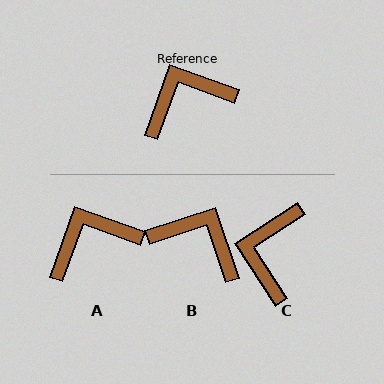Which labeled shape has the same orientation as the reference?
A.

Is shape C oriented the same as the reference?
No, it is off by about 53 degrees.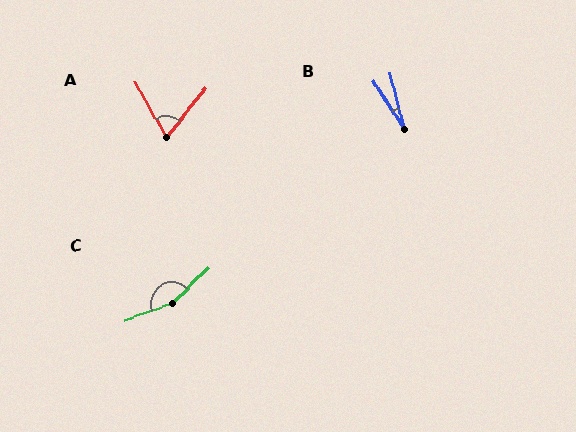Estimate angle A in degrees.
Approximately 69 degrees.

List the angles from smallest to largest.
B (18°), A (69°), C (156°).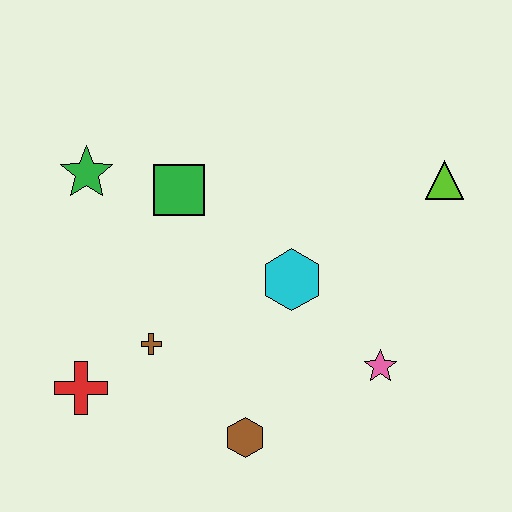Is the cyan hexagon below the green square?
Yes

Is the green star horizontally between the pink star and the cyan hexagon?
No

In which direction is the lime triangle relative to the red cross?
The lime triangle is to the right of the red cross.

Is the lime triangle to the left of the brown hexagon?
No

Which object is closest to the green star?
The green square is closest to the green star.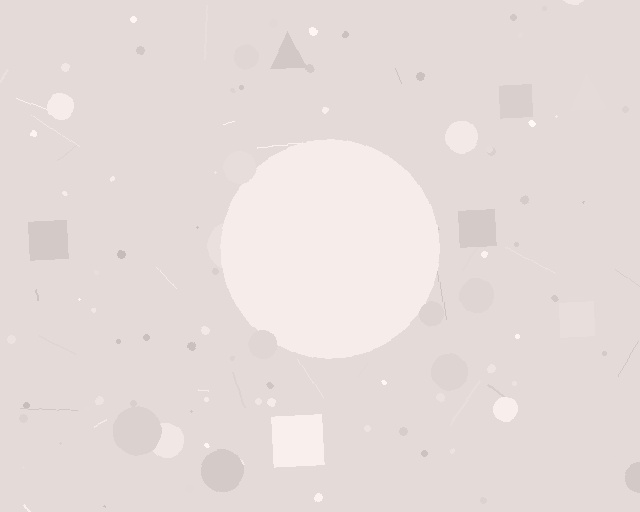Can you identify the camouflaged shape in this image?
The camouflaged shape is a circle.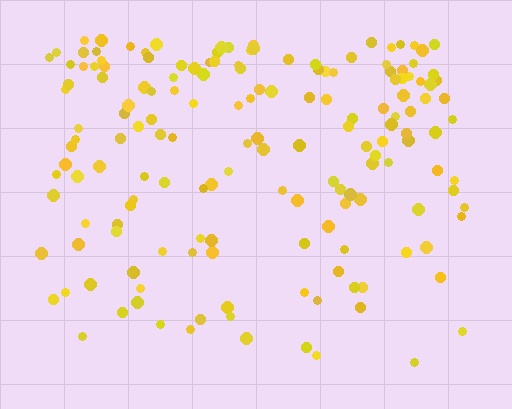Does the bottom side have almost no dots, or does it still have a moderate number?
Still a moderate number, just noticeably fewer than the top.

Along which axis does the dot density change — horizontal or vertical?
Vertical.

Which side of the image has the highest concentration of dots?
The top.